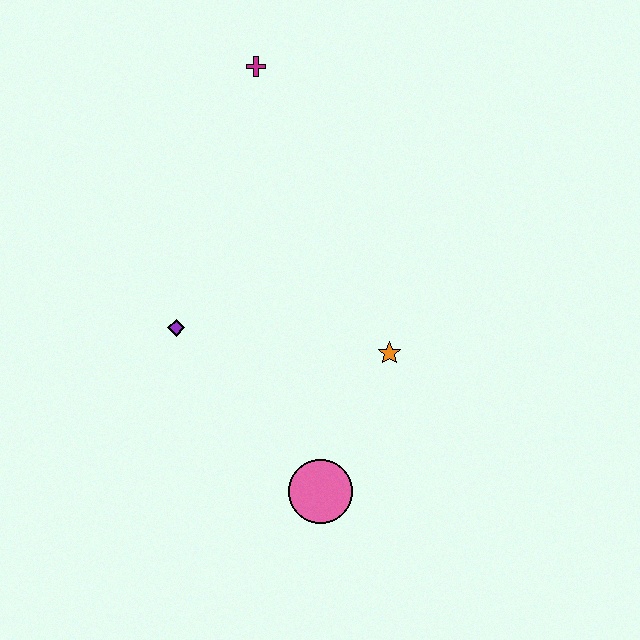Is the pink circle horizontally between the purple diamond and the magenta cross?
No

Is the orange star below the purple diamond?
Yes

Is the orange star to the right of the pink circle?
Yes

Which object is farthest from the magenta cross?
The pink circle is farthest from the magenta cross.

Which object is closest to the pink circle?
The orange star is closest to the pink circle.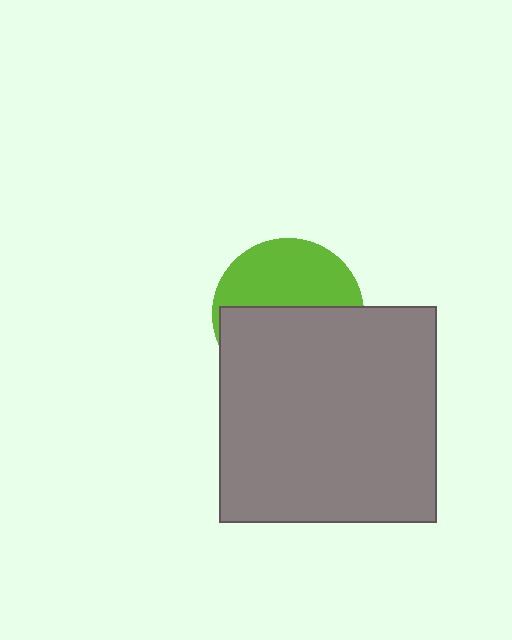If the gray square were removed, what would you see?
You would see the complete lime circle.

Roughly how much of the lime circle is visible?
A small part of it is visible (roughly 44%).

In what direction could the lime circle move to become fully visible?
The lime circle could move up. That would shift it out from behind the gray square entirely.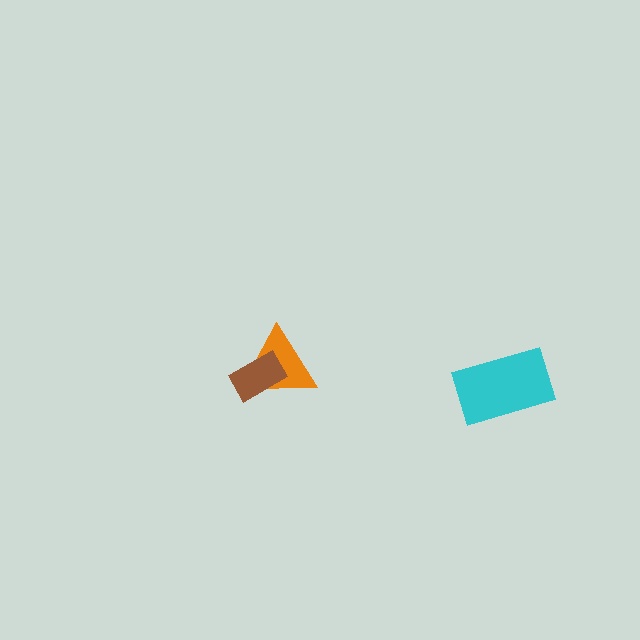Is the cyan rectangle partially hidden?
No, no other shape covers it.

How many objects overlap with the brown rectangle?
1 object overlaps with the brown rectangle.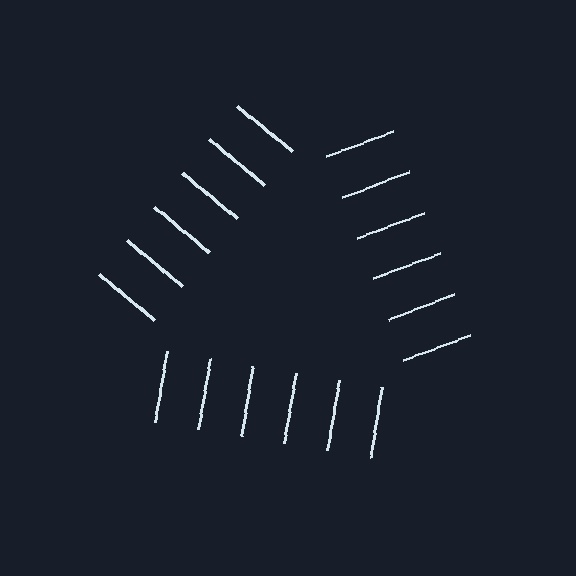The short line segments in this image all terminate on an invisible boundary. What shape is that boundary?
An illusory triangle — the line segments terminate on its edges but no continuous stroke is drawn.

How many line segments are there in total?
18 — 6 along each of the 3 edges.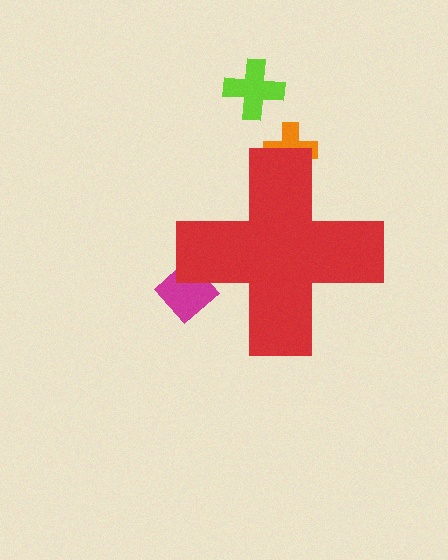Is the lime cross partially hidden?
No, the lime cross is fully visible.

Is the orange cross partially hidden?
Yes, the orange cross is partially hidden behind the red cross.